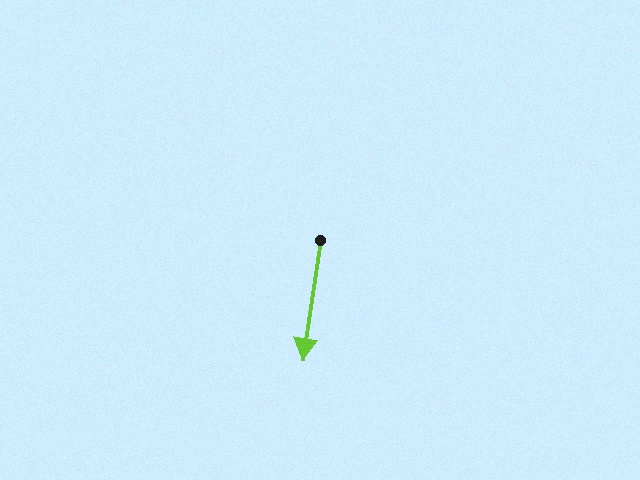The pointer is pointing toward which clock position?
Roughly 6 o'clock.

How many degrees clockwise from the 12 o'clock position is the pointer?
Approximately 188 degrees.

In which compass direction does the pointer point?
South.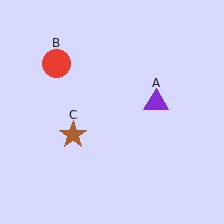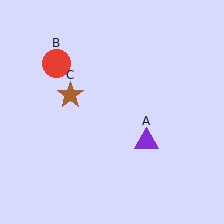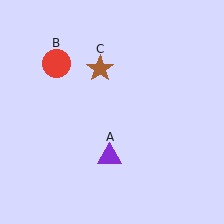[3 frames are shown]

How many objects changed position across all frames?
2 objects changed position: purple triangle (object A), brown star (object C).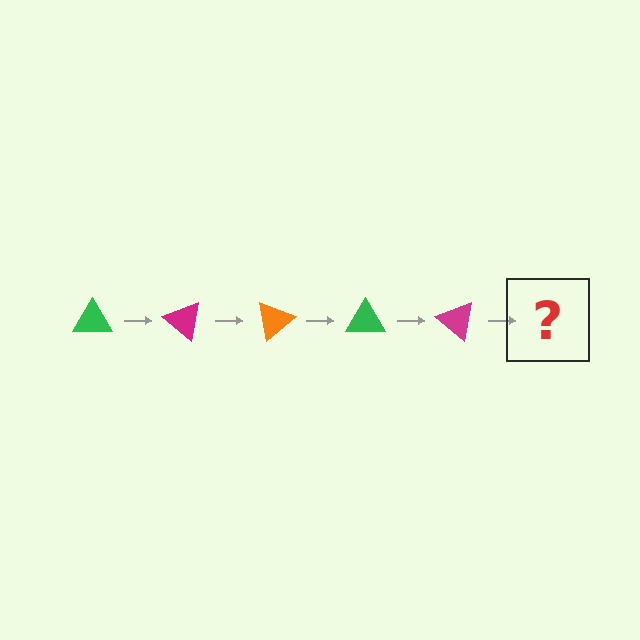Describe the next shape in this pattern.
It should be an orange triangle, rotated 200 degrees from the start.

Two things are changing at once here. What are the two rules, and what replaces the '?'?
The two rules are that it rotates 40 degrees each step and the color cycles through green, magenta, and orange. The '?' should be an orange triangle, rotated 200 degrees from the start.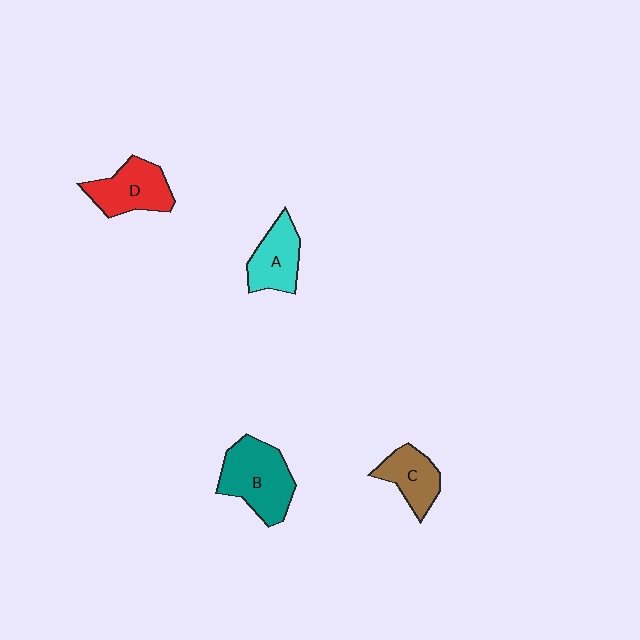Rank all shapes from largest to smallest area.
From largest to smallest: B (teal), D (red), A (cyan), C (brown).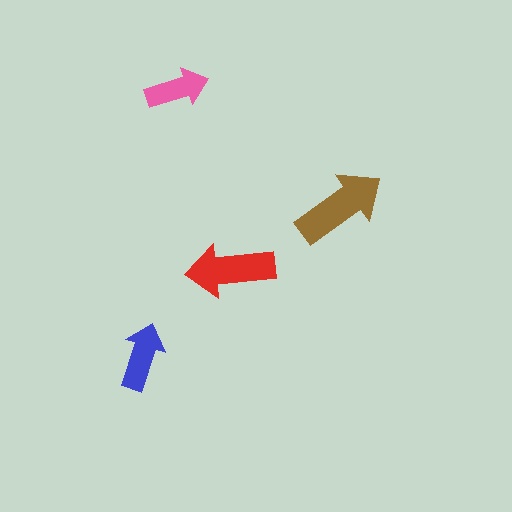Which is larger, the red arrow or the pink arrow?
The red one.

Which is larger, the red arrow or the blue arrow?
The red one.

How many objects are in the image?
There are 4 objects in the image.